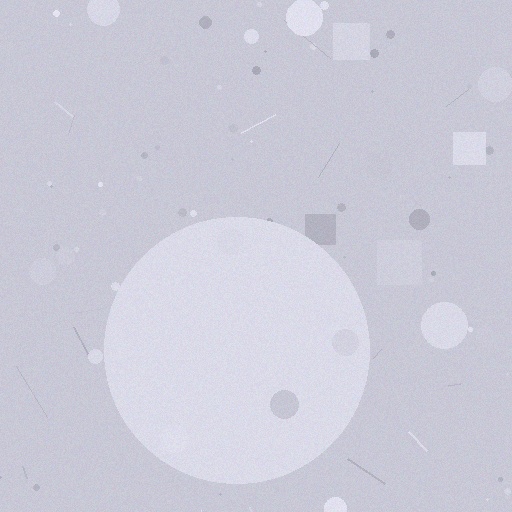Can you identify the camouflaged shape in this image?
The camouflaged shape is a circle.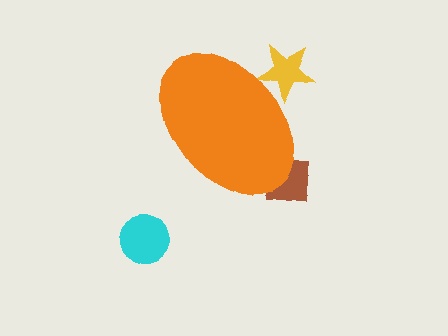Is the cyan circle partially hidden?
No, the cyan circle is fully visible.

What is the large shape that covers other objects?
An orange ellipse.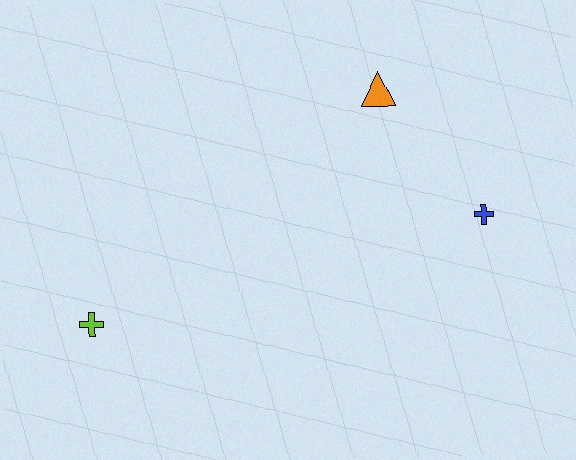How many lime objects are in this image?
There is 1 lime object.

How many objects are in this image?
There are 3 objects.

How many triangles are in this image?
There is 1 triangle.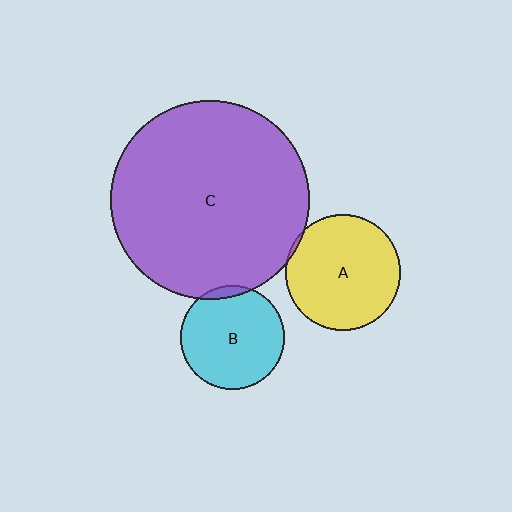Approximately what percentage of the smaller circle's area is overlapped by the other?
Approximately 5%.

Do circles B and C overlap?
Yes.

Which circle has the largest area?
Circle C (purple).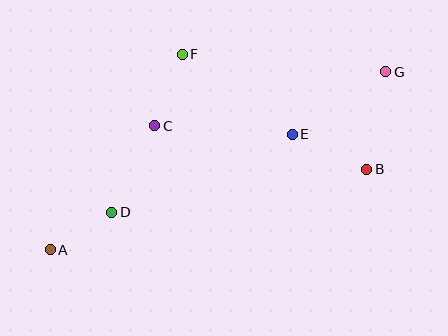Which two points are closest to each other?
Points A and D are closest to each other.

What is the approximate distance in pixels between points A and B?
The distance between A and B is approximately 327 pixels.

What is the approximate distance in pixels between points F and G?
The distance between F and G is approximately 204 pixels.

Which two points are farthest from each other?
Points A and G are farthest from each other.